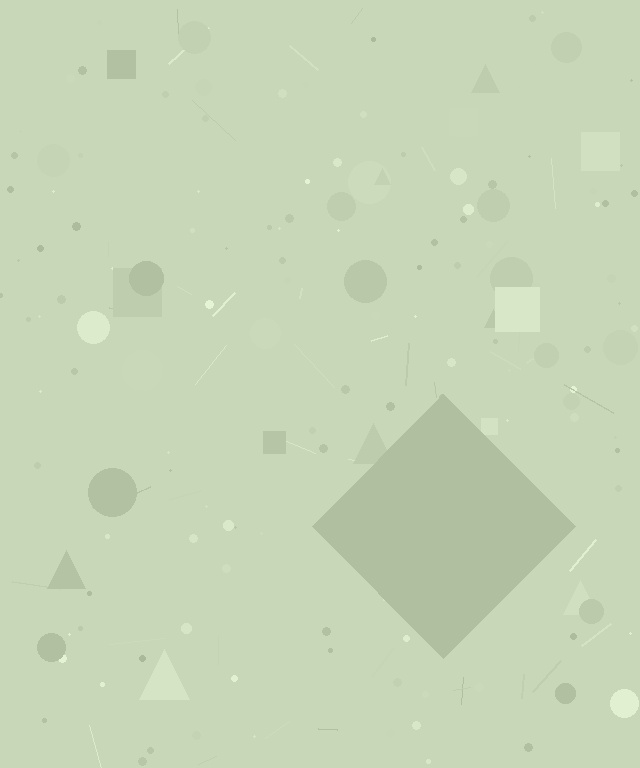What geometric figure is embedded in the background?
A diamond is embedded in the background.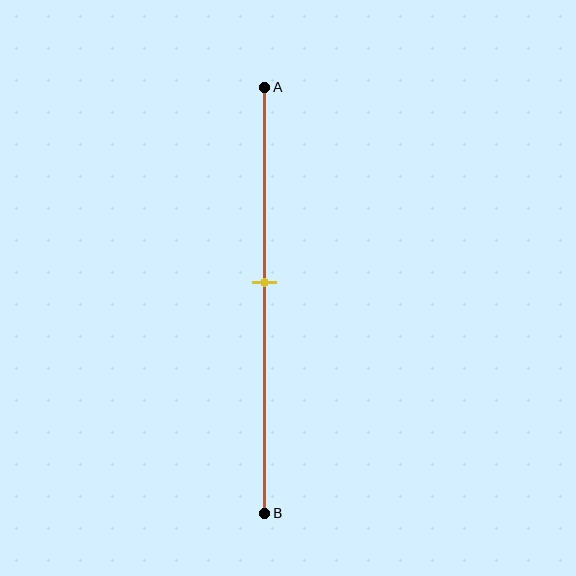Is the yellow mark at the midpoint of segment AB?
No, the mark is at about 45% from A, not at the 50% midpoint.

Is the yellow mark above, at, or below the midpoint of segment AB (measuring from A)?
The yellow mark is above the midpoint of segment AB.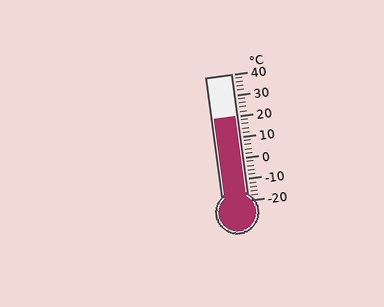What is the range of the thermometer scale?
The thermometer scale ranges from -20°C to 40°C.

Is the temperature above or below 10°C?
The temperature is above 10°C.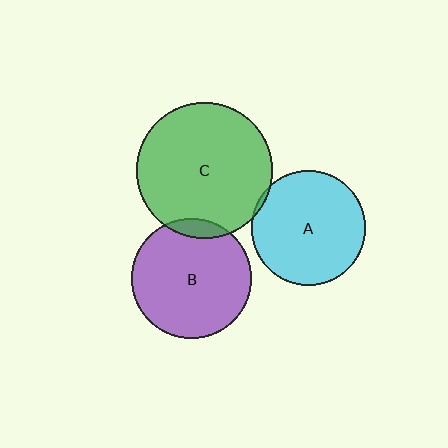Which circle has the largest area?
Circle C (green).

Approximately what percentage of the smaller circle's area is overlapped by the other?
Approximately 5%.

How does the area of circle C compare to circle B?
Approximately 1.3 times.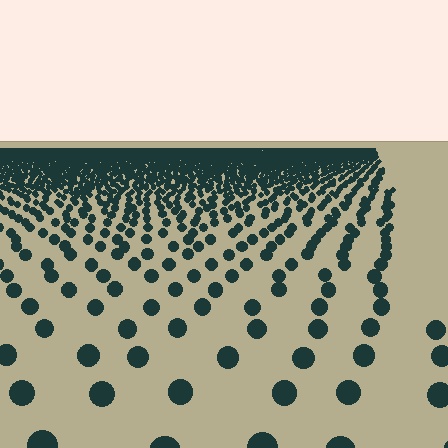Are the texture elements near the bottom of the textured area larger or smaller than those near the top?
Larger. Near the bottom, elements are closer to the viewer and appear at a bigger on-screen size.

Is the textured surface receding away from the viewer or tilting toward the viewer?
The surface is receding away from the viewer. Texture elements get smaller and denser toward the top.